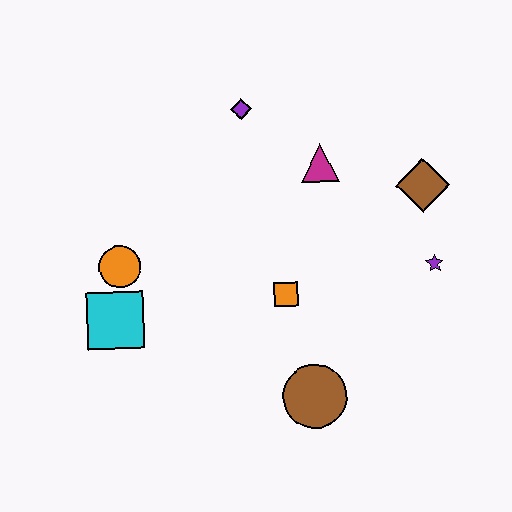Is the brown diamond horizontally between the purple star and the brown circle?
Yes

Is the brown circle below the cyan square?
Yes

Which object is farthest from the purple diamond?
The brown circle is farthest from the purple diamond.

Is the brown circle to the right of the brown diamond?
No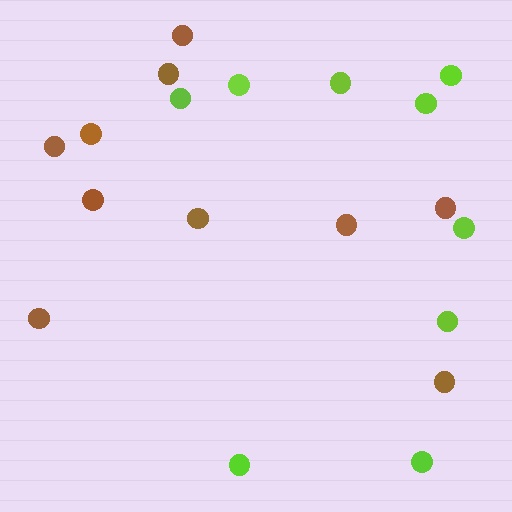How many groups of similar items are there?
There are 2 groups: one group of brown circles (10) and one group of lime circles (9).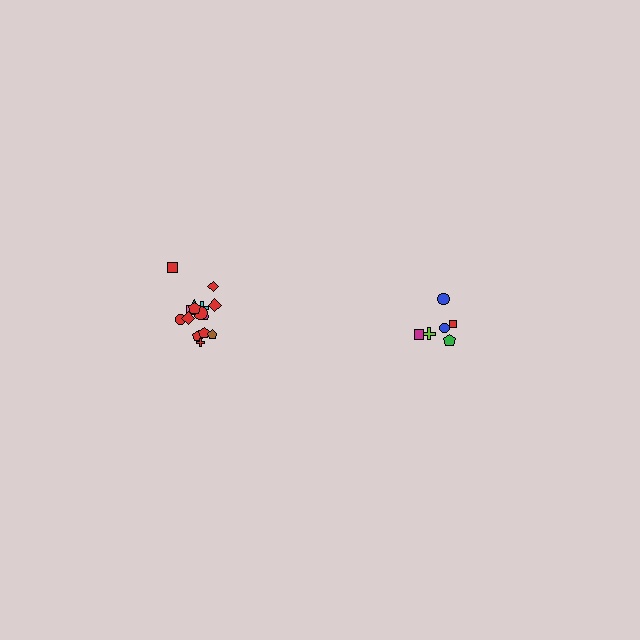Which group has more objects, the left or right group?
The left group.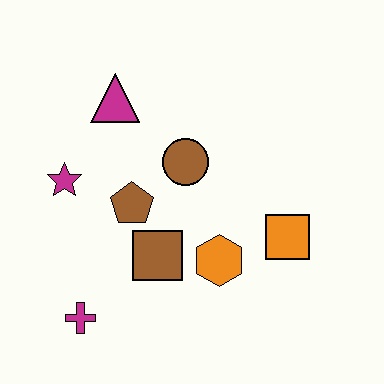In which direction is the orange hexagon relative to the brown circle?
The orange hexagon is below the brown circle.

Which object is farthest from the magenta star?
The orange square is farthest from the magenta star.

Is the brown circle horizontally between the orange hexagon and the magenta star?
Yes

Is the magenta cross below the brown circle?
Yes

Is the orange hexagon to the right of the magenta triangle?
Yes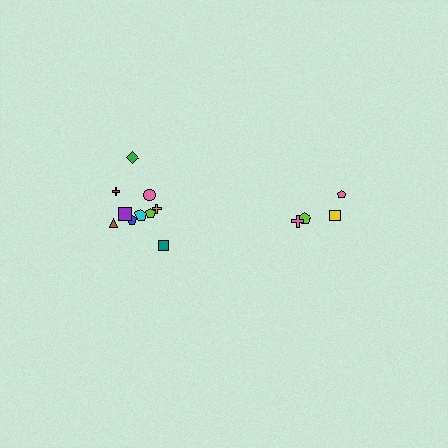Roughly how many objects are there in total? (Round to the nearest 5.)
Roughly 15 objects in total.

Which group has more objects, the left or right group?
The left group.